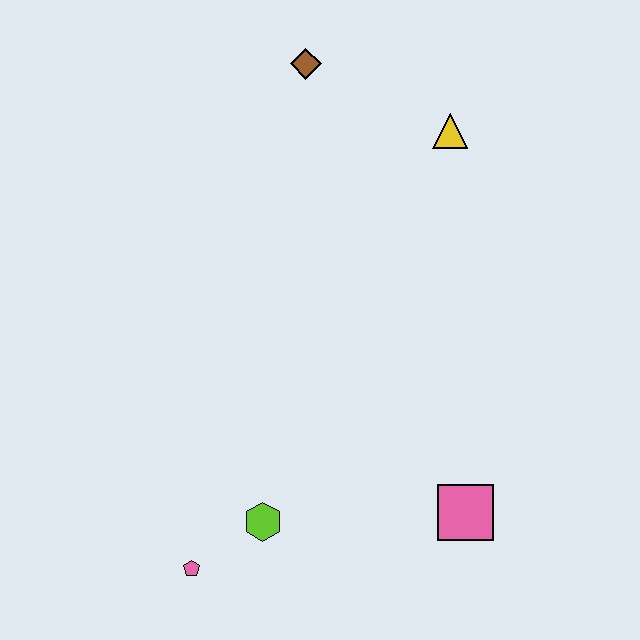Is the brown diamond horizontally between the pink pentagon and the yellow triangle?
Yes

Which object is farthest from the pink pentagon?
The brown diamond is farthest from the pink pentagon.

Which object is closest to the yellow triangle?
The brown diamond is closest to the yellow triangle.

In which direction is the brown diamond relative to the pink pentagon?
The brown diamond is above the pink pentagon.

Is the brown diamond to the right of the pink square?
No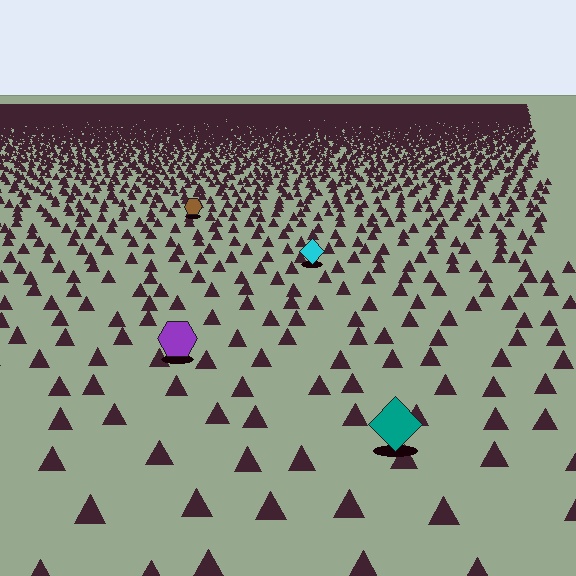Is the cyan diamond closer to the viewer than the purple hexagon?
No. The purple hexagon is closer — you can tell from the texture gradient: the ground texture is coarser near it.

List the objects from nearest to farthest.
From nearest to farthest: the teal diamond, the purple hexagon, the cyan diamond, the brown hexagon.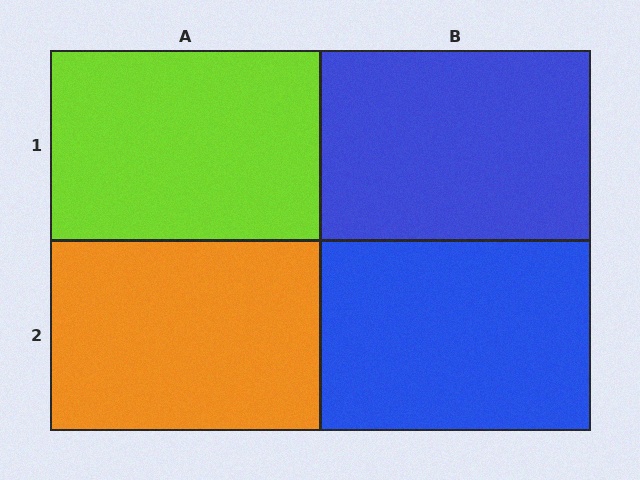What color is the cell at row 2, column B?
Blue.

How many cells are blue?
2 cells are blue.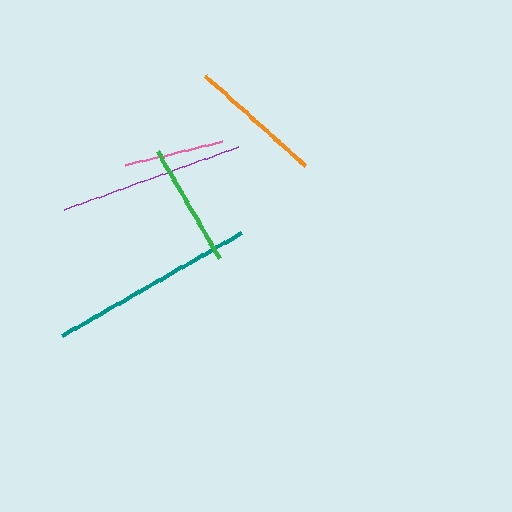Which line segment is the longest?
The teal line is the longest at approximately 207 pixels.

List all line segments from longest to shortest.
From longest to shortest: teal, purple, orange, green, pink.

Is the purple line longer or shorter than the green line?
The purple line is longer than the green line.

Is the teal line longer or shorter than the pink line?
The teal line is longer than the pink line.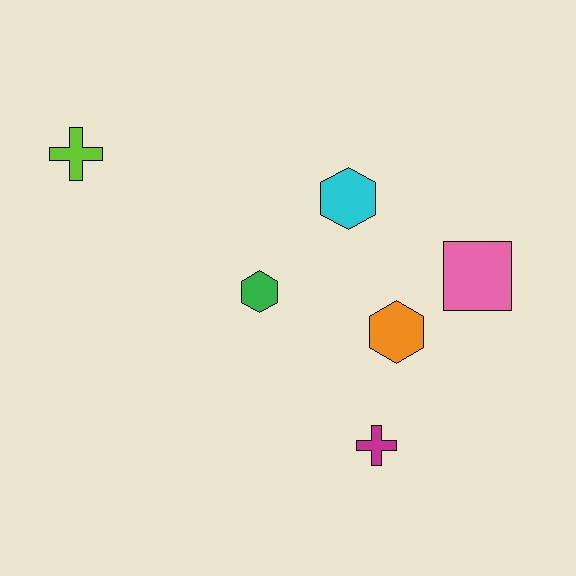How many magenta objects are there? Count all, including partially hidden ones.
There is 1 magenta object.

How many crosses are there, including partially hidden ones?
There are 2 crosses.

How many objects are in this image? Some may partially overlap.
There are 6 objects.